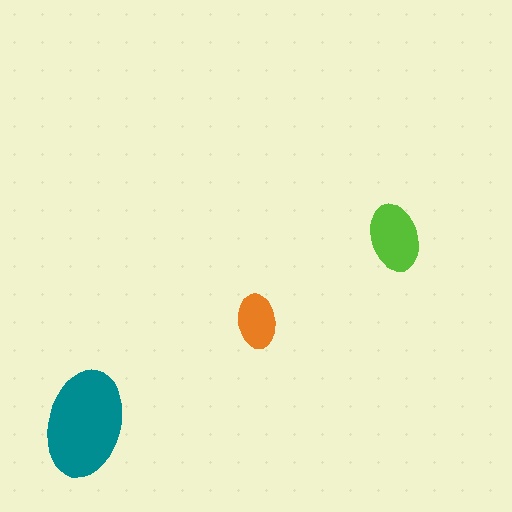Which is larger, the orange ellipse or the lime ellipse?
The lime one.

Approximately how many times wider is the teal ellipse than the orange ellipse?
About 2 times wider.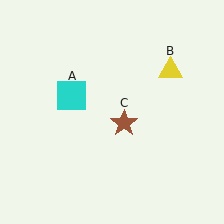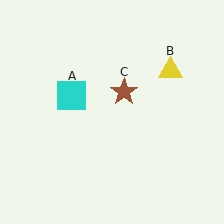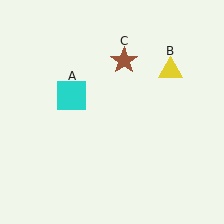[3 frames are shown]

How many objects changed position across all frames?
1 object changed position: brown star (object C).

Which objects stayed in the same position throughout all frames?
Cyan square (object A) and yellow triangle (object B) remained stationary.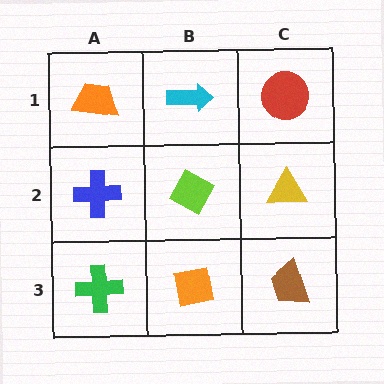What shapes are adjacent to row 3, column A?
A blue cross (row 2, column A), an orange square (row 3, column B).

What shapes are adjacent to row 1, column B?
A lime diamond (row 2, column B), an orange trapezoid (row 1, column A), a red circle (row 1, column C).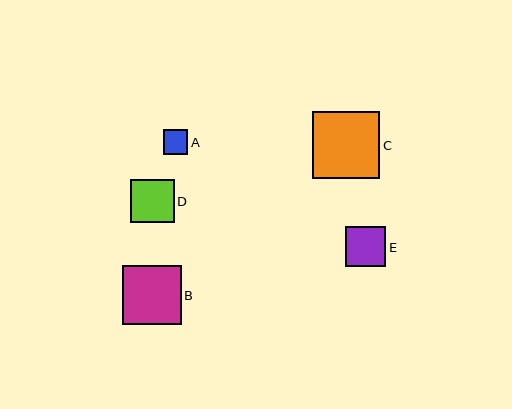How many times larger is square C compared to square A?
Square C is approximately 2.7 times the size of square A.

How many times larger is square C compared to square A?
Square C is approximately 2.7 times the size of square A.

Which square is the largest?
Square C is the largest with a size of approximately 67 pixels.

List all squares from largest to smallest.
From largest to smallest: C, B, D, E, A.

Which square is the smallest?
Square A is the smallest with a size of approximately 25 pixels.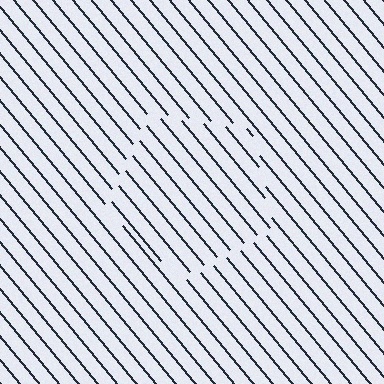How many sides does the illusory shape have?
5 sides — the line-ends trace a pentagon.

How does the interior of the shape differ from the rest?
The interior of the shape contains the same grating, shifted by half a period — the contour is defined by the phase discontinuity where line-ends from the inner and outer gratings abut.